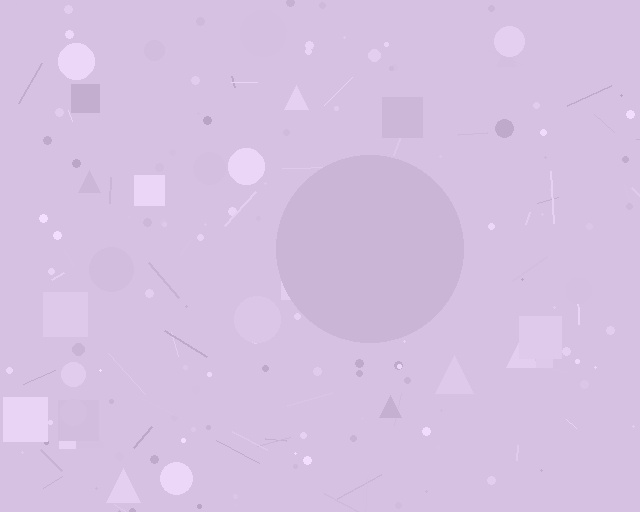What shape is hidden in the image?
A circle is hidden in the image.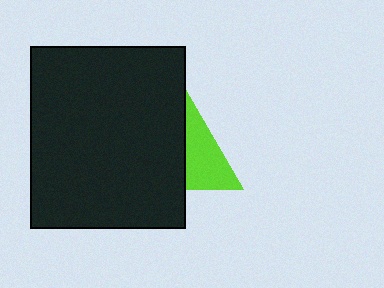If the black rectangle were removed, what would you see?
You would see the complete lime triangle.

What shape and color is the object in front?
The object in front is a black rectangle.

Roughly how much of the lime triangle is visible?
A small part of it is visible (roughly 40%).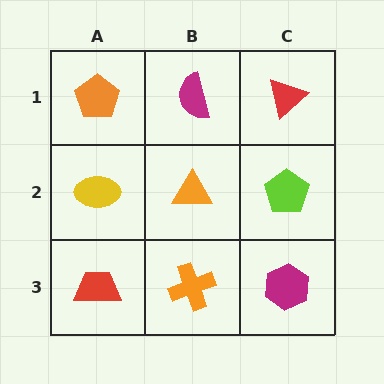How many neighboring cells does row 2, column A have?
3.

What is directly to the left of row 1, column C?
A magenta semicircle.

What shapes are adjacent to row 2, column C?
A red triangle (row 1, column C), a magenta hexagon (row 3, column C), an orange triangle (row 2, column B).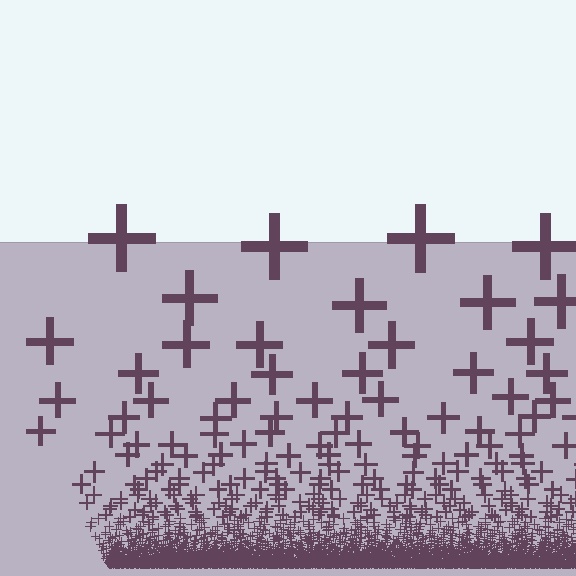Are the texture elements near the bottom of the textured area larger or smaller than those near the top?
Smaller. The gradient is inverted — elements near the bottom are smaller and denser.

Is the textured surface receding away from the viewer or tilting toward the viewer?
The surface appears to tilt toward the viewer. Texture elements get larger and sparser toward the top.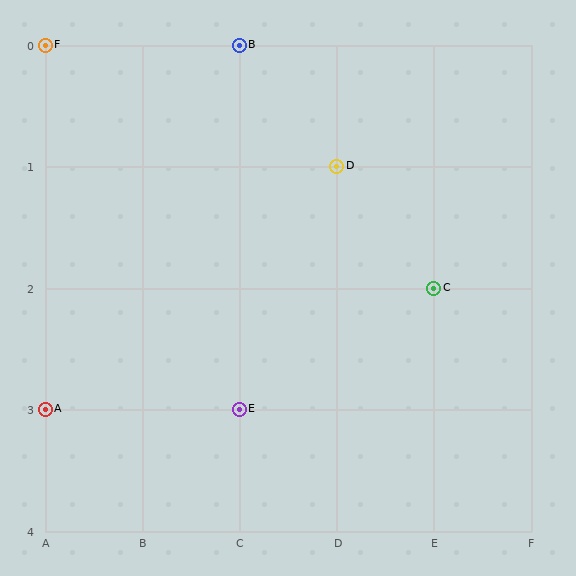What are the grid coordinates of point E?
Point E is at grid coordinates (C, 3).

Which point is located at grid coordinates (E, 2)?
Point C is at (E, 2).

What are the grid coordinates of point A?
Point A is at grid coordinates (A, 3).